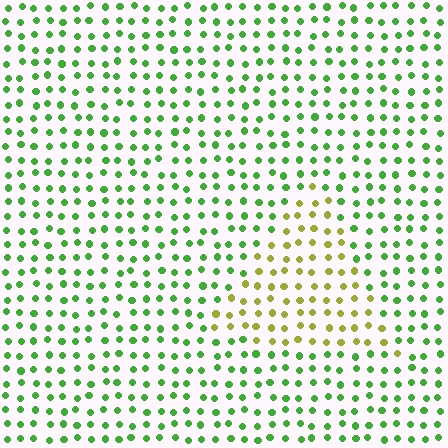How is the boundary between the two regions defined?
The boundary is defined purely by a slight shift in hue (about 46 degrees). Spacing, size, and orientation are identical on both sides.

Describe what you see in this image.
The image is filled with small green elements in a uniform arrangement. A triangle-shaped region is visible where the elements are tinted to a slightly different hue, forming a subtle color boundary.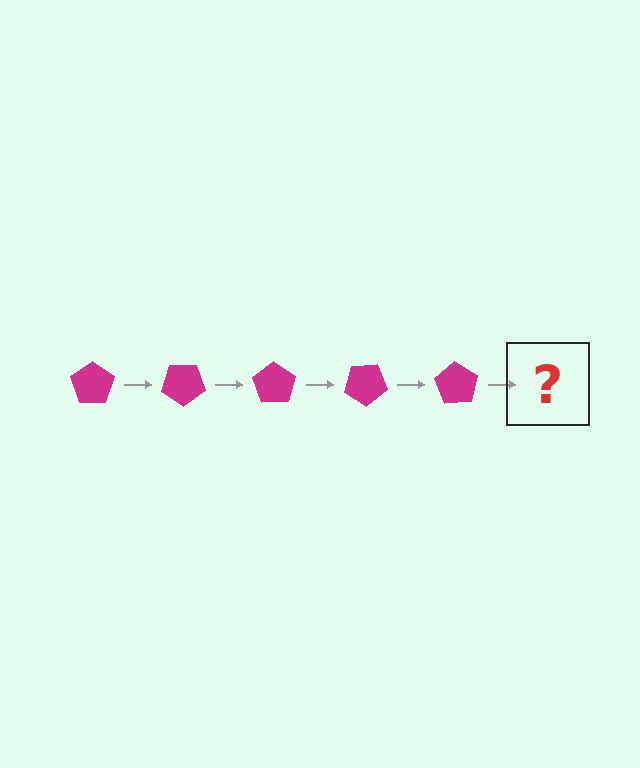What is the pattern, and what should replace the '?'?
The pattern is that the pentagon rotates 35 degrees each step. The '?' should be a magenta pentagon rotated 175 degrees.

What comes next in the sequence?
The next element should be a magenta pentagon rotated 175 degrees.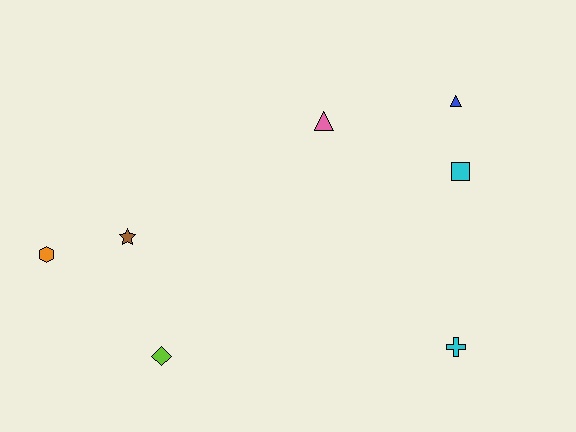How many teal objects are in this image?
There are no teal objects.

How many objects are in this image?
There are 7 objects.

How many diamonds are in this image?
There is 1 diamond.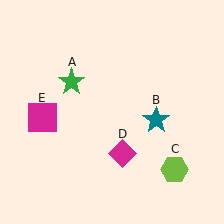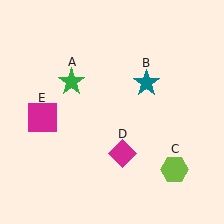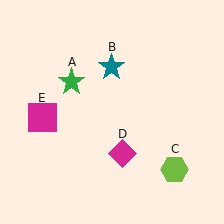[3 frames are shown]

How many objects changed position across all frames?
1 object changed position: teal star (object B).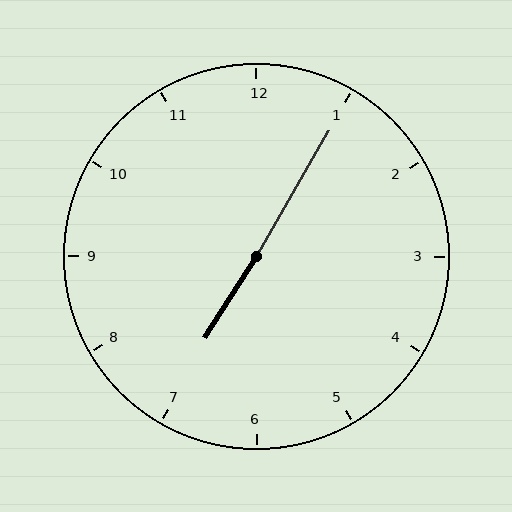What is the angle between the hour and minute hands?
Approximately 178 degrees.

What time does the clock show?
7:05.